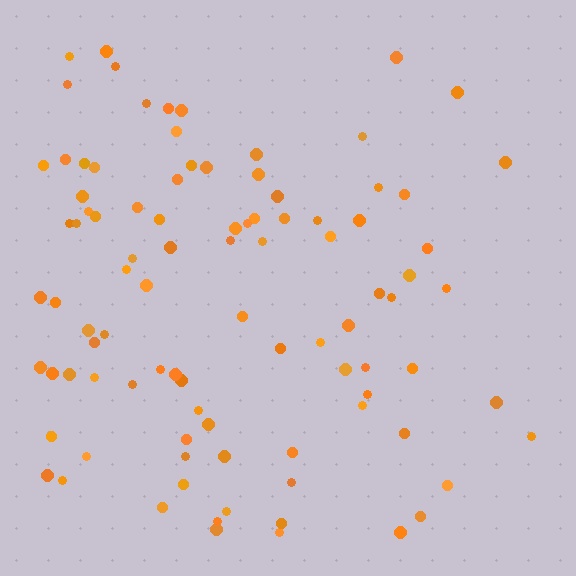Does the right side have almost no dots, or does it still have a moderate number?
Still a moderate number, just noticeably fewer than the left.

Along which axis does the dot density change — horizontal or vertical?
Horizontal.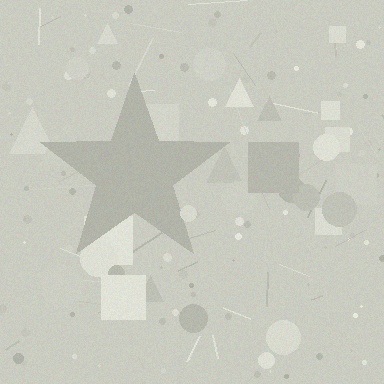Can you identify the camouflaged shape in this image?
The camouflaged shape is a star.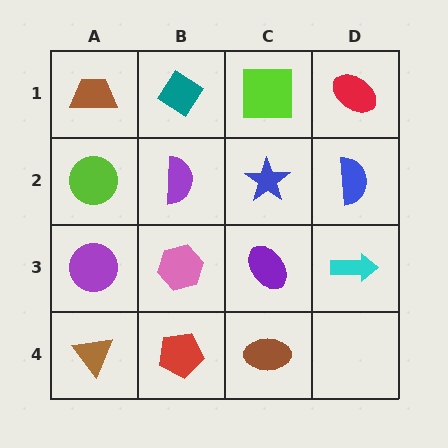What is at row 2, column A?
A lime circle.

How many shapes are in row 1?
4 shapes.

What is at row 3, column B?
A pink hexagon.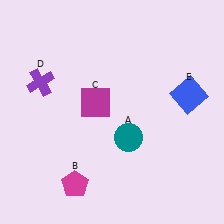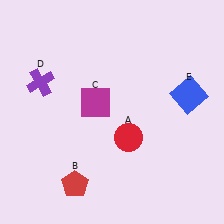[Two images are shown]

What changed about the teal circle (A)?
In Image 1, A is teal. In Image 2, it changed to red.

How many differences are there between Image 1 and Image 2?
There are 2 differences between the two images.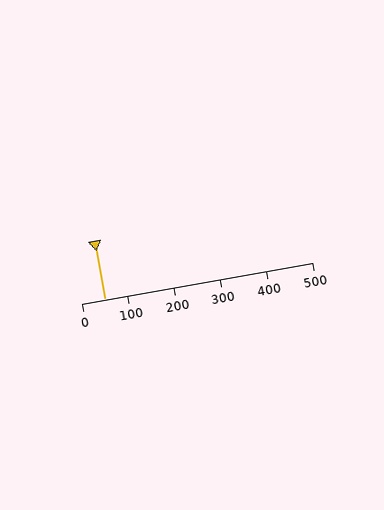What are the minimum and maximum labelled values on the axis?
The axis runs from 0 to 500.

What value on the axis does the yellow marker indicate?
The marker indicates approximately 50.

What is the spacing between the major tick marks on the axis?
The major ticks are spaced 100 apart.